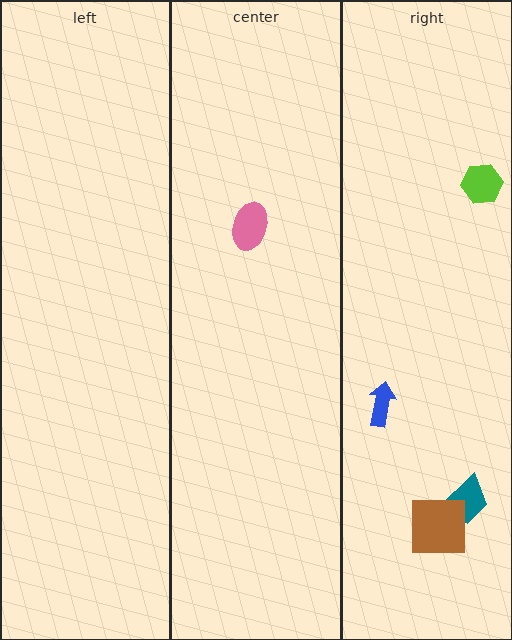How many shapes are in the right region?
4.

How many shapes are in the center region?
1.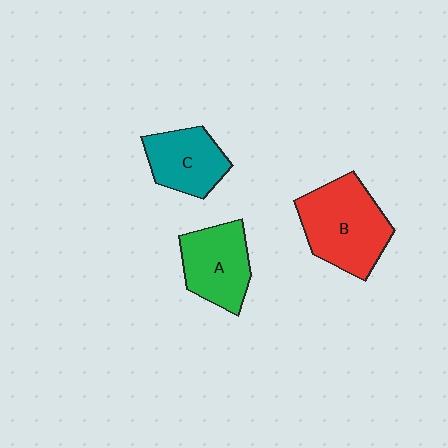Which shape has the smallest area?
Shape C (teal).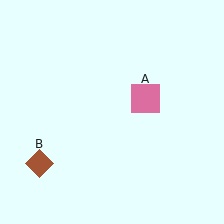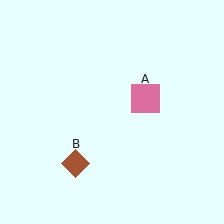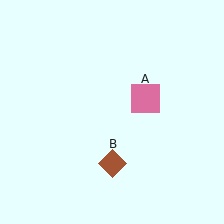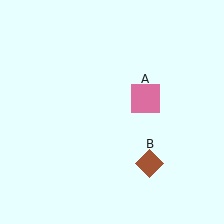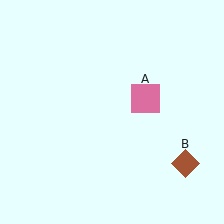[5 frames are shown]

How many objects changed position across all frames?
1 object changed position: brown diamond (object B).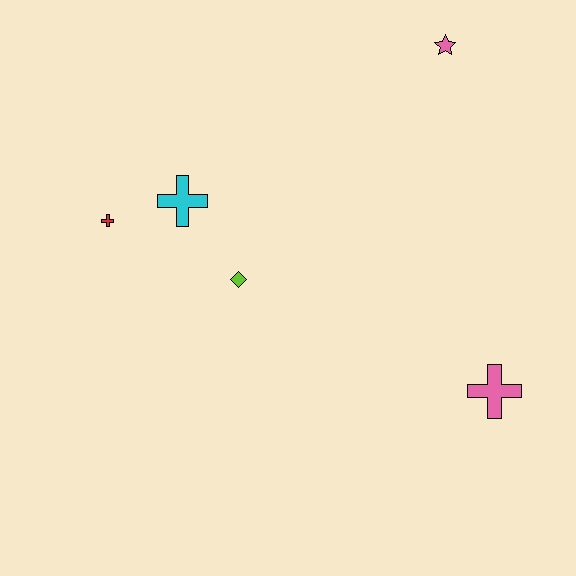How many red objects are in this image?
There is 1 red object.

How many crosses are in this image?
There are 3 crosses.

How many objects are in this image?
There are 5 objects.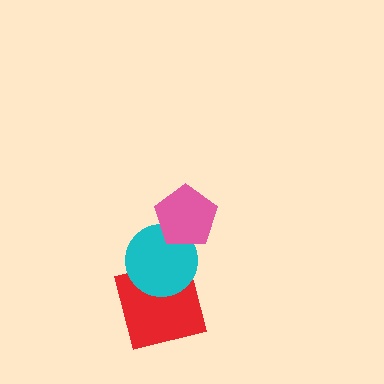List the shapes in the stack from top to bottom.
From top to bottom: the pink pentagon, the cyan circle, the red square.